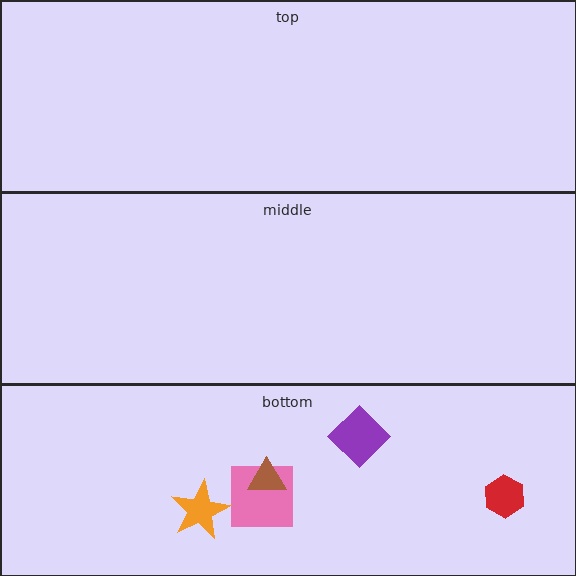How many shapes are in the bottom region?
5.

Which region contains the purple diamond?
The bottom region.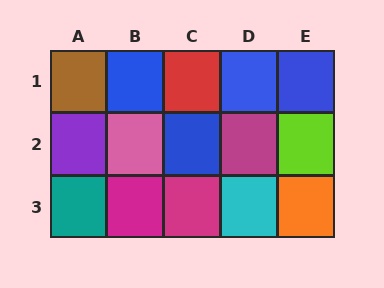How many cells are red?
1 cell is red.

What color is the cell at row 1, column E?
Blue.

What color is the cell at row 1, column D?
Blue.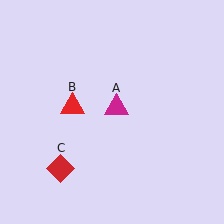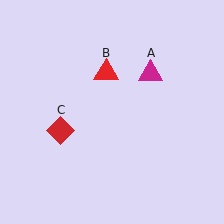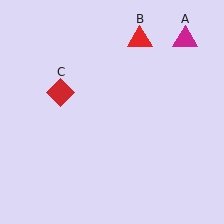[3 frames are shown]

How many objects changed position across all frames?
3 objects changed position: magenta triangle (object A), red triangle (object B), red diamond (object C).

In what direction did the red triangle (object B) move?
The red triangle (object B) moved up and to the right.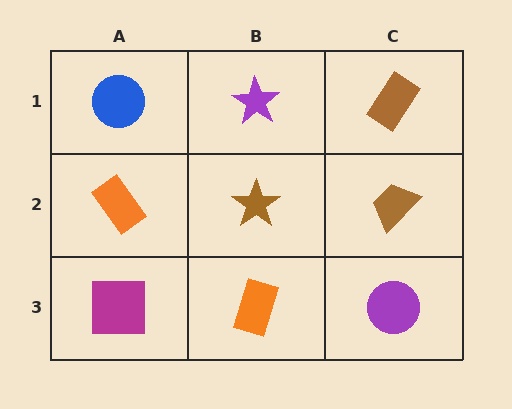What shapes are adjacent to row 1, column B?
A brown star (row 2, column B), a blue circle (row 1, column A), a brown rectangle (row 1, column C).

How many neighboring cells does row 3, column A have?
2.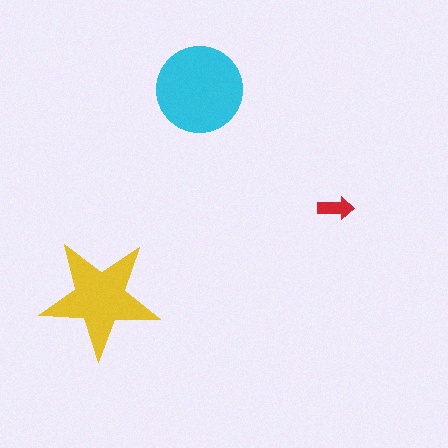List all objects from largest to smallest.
The cyan circle, the yellow star, the red arrow.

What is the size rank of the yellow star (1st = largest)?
2nd.